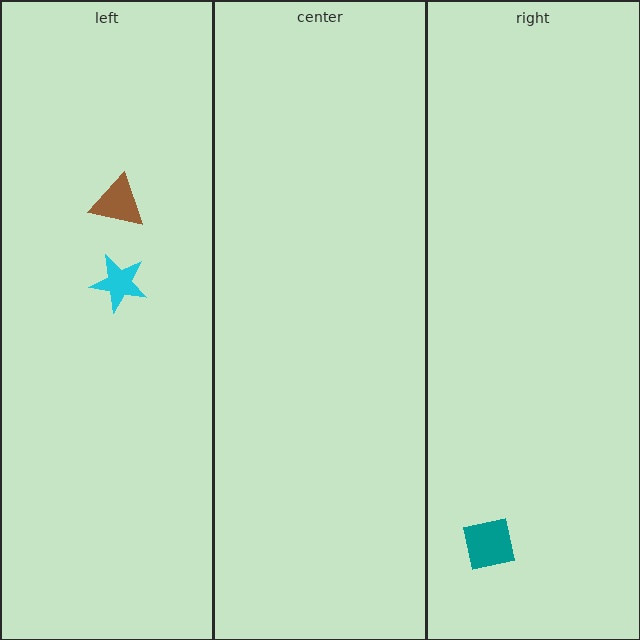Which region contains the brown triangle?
The left region.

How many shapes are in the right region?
1.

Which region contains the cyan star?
The left region.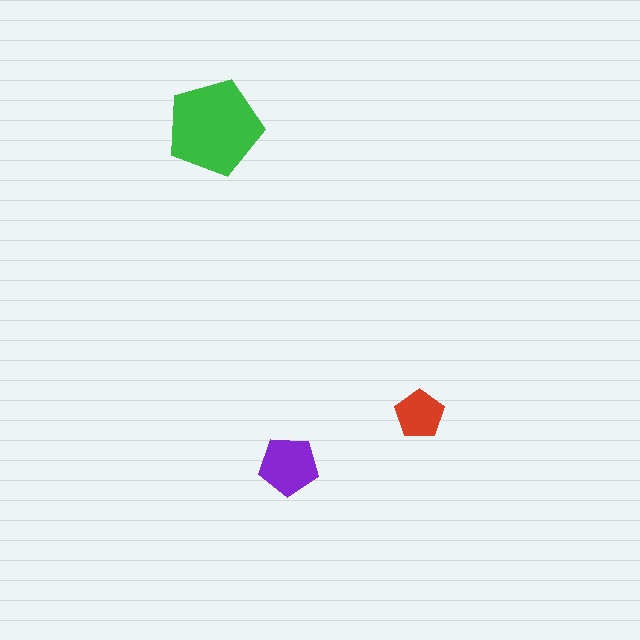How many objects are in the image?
There are 3 objects in the image.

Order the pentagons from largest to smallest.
the green one, the purple one, the red one.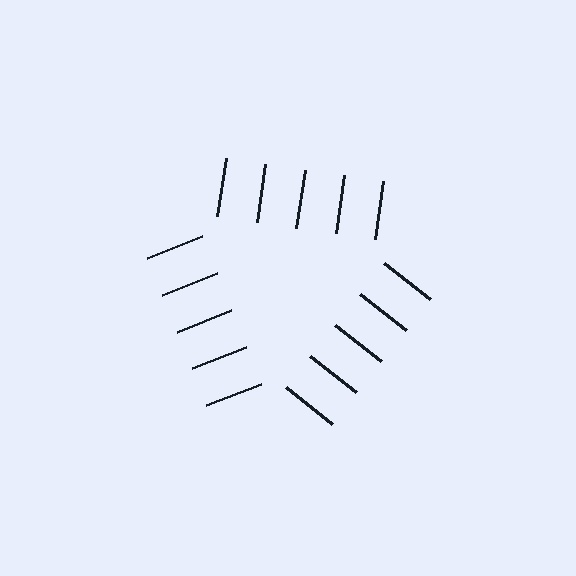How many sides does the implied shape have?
3 sides — the line-ends trace a triangle.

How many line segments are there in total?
15 — 5 along each of the 3 edges.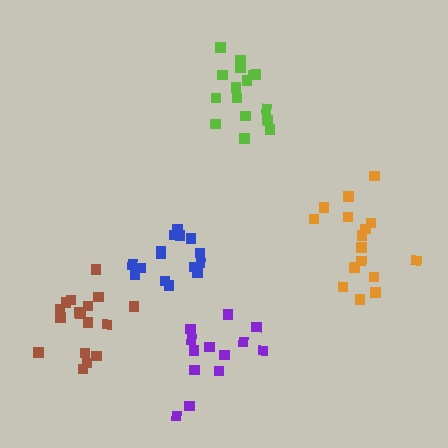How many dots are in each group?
Group 1: 16 dots, Group 2: 17 dots, Group 3: 15 dots, Group 4: 13 dots, Group 5: 16 dots (77 total).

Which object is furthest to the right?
The orange cluster is rightmost.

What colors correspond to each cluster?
The clusters are colored: lime, brown, blue, purple, orange.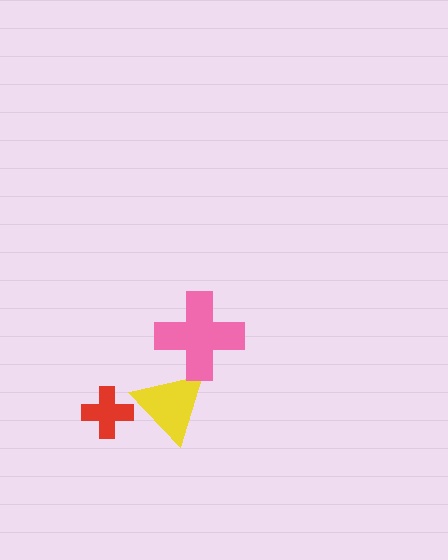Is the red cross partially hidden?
No, no other shape covers it.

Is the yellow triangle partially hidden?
Yes, it is partially covered by another shape.